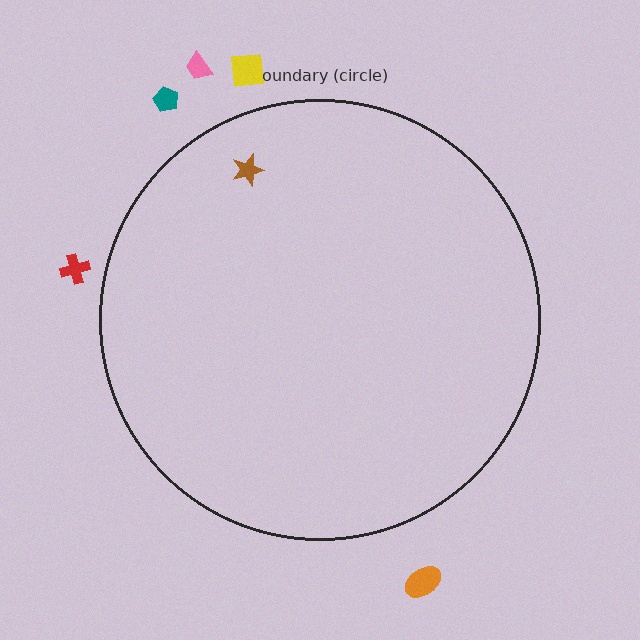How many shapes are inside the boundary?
1 inside, 5 outside.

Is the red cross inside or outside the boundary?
Outside.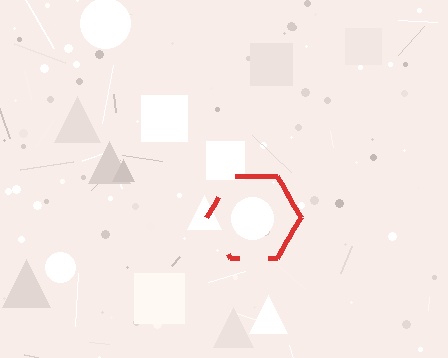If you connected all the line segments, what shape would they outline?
They would outline a hexagon.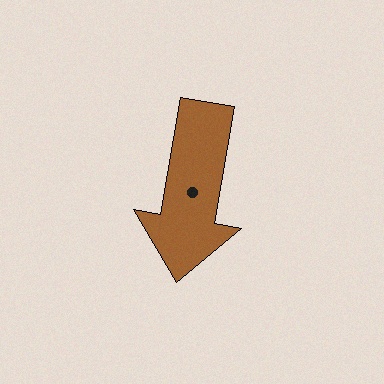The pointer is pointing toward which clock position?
Roughly 6 o'clock.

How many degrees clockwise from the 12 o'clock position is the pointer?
Approximately 190 degrees.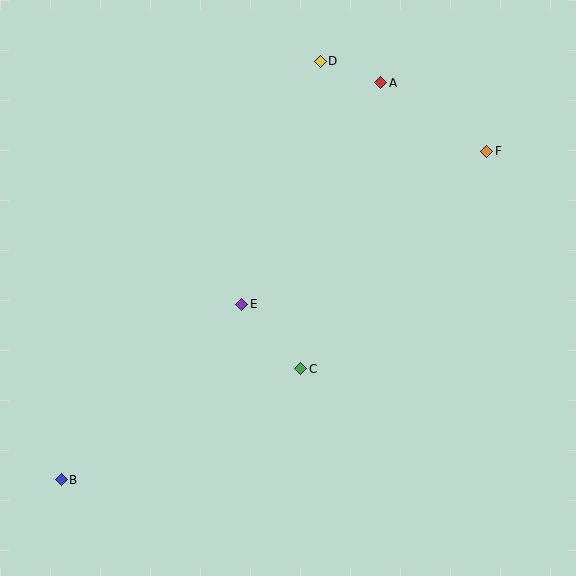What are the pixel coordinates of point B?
Point B is at (61, 480).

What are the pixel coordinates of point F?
Point F is at (487, 151).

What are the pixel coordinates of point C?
Point C is at (301, 369).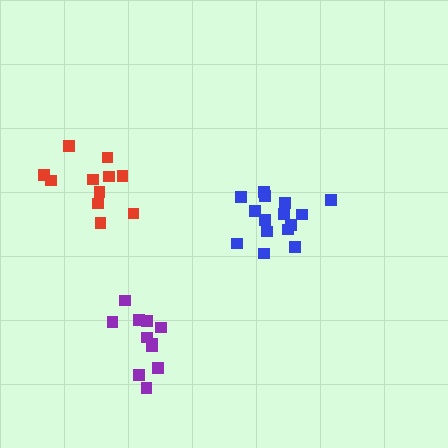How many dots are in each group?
Group 1: 11 dots, Group 2: 11 dots, Group 3: 15 dots (37 total).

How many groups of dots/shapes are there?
There are 3 groups.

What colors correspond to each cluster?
The clusters are colored: purple, red, blue.